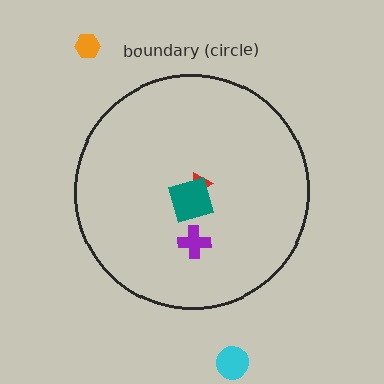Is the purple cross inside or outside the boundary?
Inside.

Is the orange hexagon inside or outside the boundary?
Outside.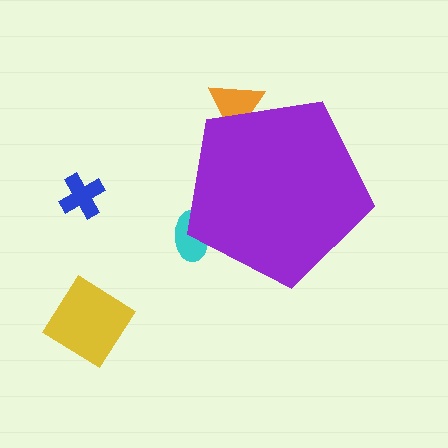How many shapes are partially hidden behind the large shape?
2 shapes are partially hidden.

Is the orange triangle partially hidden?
Yes, the orange triangle is partially hidden behind the purple pentagon.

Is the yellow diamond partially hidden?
No, the yellow diamond is fully visible.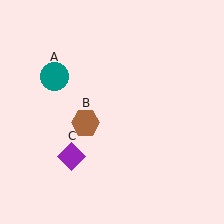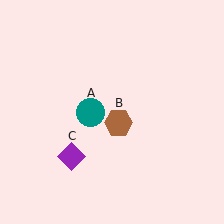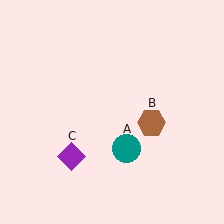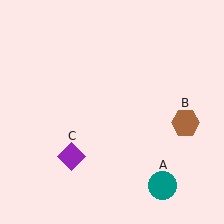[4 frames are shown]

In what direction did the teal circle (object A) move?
The teal circle (object A) moved down and to the right.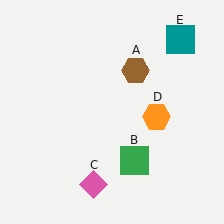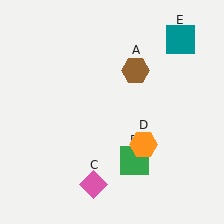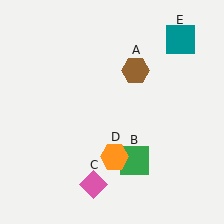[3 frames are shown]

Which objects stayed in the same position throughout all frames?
Brown hexagon (object A) and green square (object B) and pink diamond (object C) and teal square (object E) remained stationary.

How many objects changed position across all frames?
1 object changed position: orange hexagon (object D).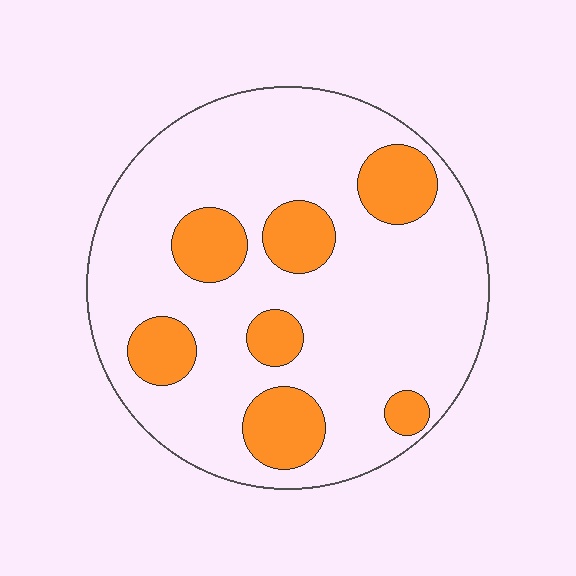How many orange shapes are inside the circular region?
7.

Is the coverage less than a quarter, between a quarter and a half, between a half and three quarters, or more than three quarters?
Less than a quarter.